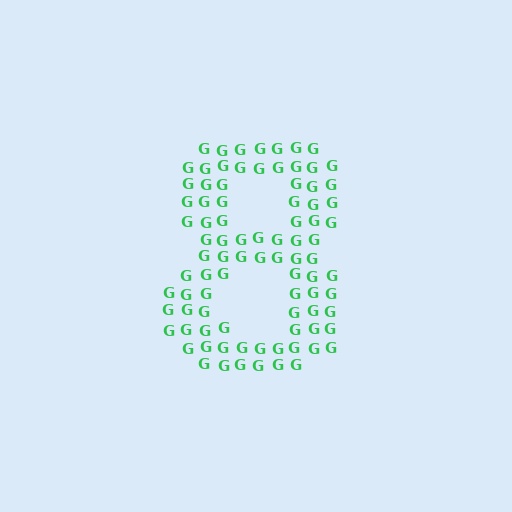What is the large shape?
The large shape is the digit 8.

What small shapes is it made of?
It is made of small letter G's.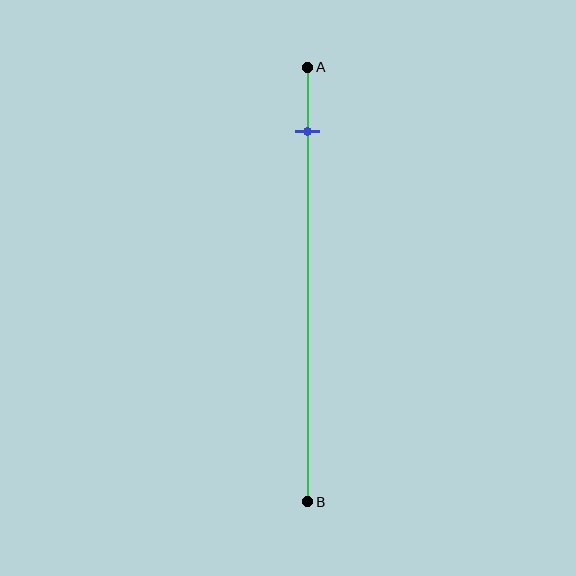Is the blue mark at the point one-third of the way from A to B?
No, the mark is at about 15% from A, not at the 33% one-third point.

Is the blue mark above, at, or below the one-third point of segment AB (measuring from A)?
The blue mark is above the one-third point of segment AB.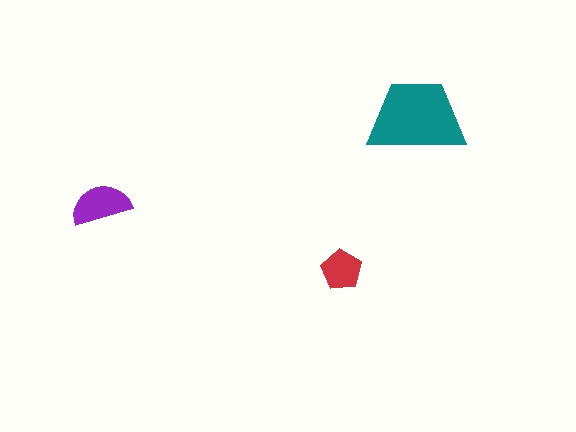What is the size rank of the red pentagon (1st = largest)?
3rd.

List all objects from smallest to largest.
The red pentagon, the purple semicircle, the teal trapezoid.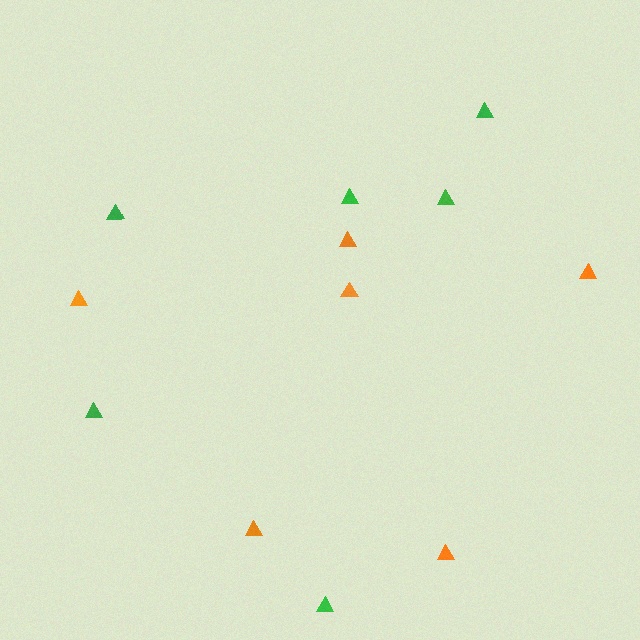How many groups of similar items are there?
There are 2 groups: one group of green triangles (6) and one group of orange triangles (6).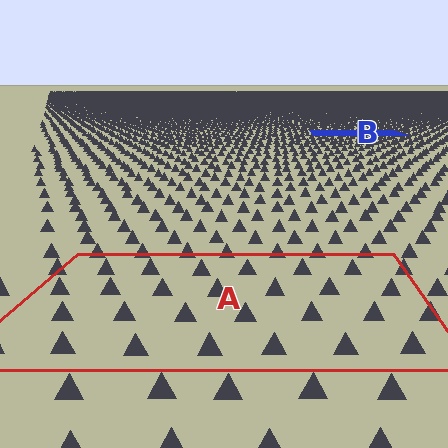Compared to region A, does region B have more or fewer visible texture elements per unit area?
Region B has more texture elements per unit area — they are packed more densely because it is farther away.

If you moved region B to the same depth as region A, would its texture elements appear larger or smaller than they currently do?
They would appear larger. At a closer depth, the same texture elements are projected at a bigger on-screen size.